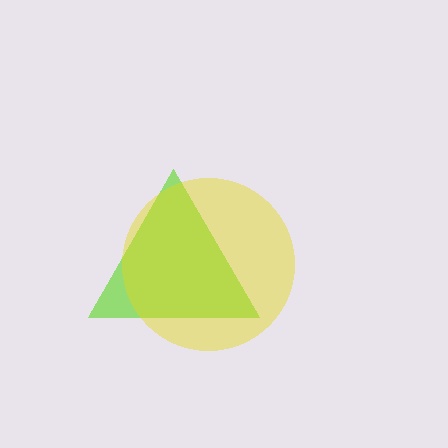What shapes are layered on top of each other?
The layered shapes are: a lime triangle, a yellow circle.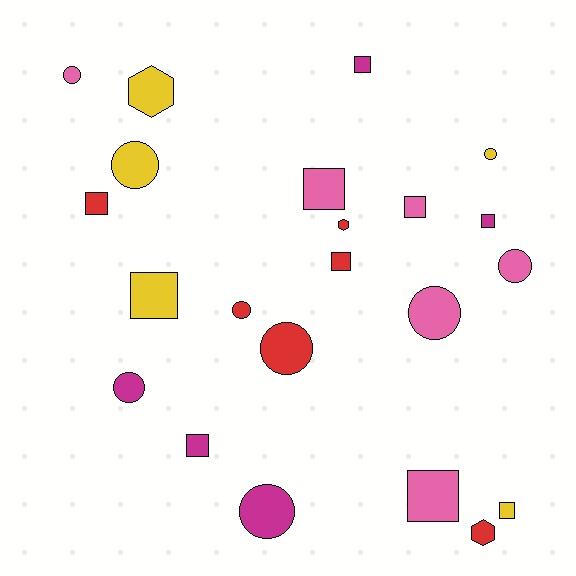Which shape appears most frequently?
Square, with 10 objects.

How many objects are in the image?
There are 22 objects.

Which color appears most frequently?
Pink, with 6 objects.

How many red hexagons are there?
There are 2 red hexagons.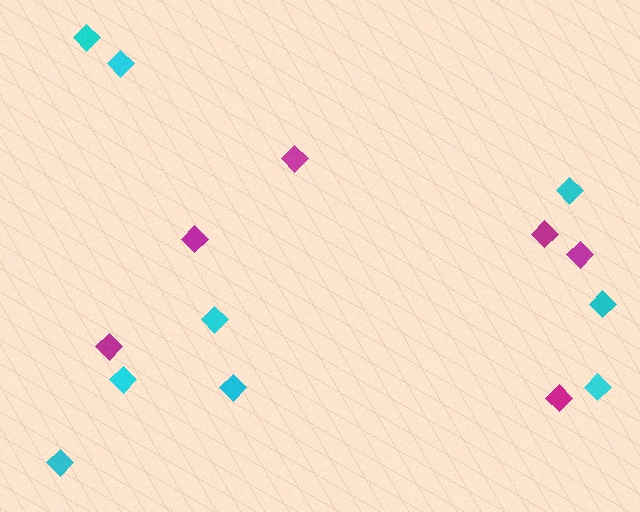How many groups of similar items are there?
There are 2 groups: one group of magenta diamonds (6) and one group of cyan diamonds (9).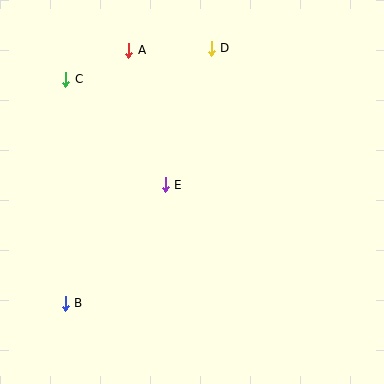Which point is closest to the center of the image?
Point E at (165, 185) is closest to the center.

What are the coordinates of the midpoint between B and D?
The midpoint between B and D is at (138, 176).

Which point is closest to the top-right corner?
Point D is closest to the top-right corner.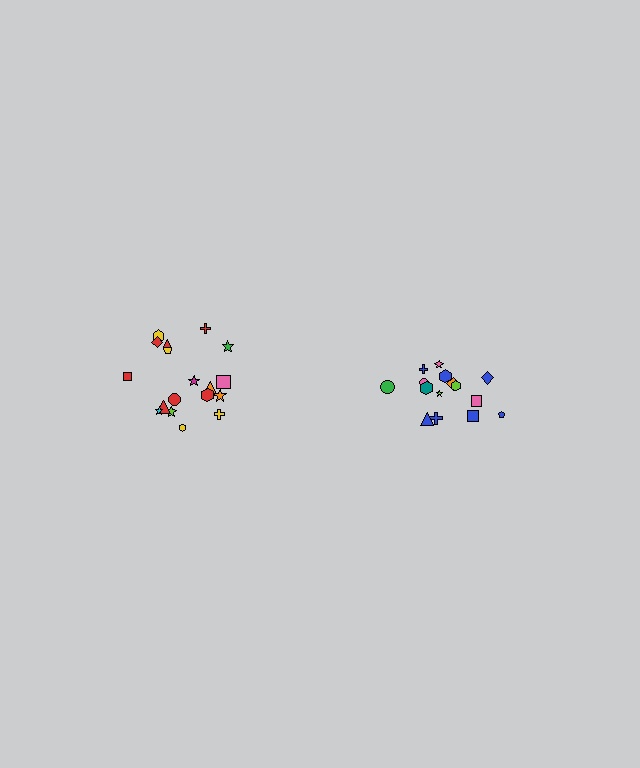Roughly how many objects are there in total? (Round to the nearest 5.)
Roughly 35 objects in total.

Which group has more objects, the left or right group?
The left group.